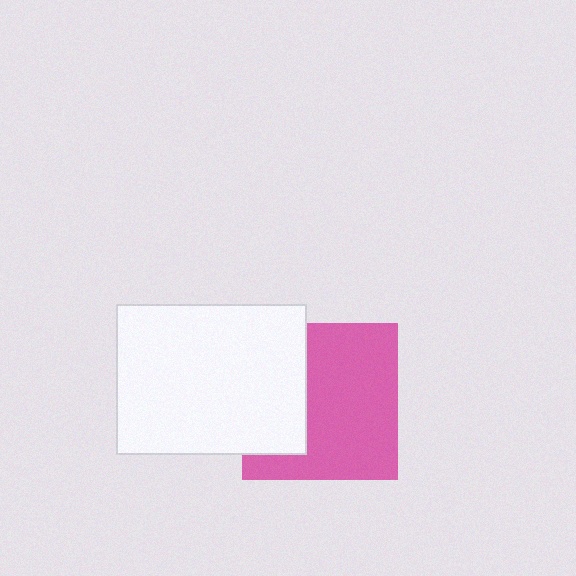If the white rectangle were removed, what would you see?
You would see the complete pink square.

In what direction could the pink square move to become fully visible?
The pink square could move right. That would shift it out from behind the white rectangle entirely.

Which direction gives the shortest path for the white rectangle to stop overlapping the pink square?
Moving left gives the shortest separation.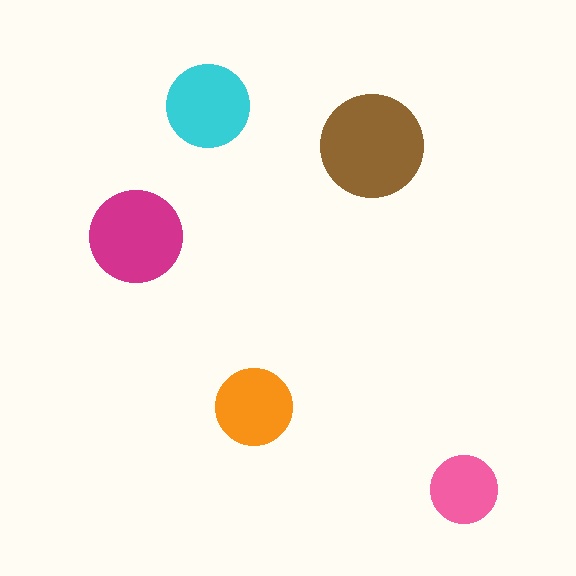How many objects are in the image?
There are 5 objects in the image.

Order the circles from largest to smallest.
the brown one, the magenta one, the cyan one, the orange one, the pink one.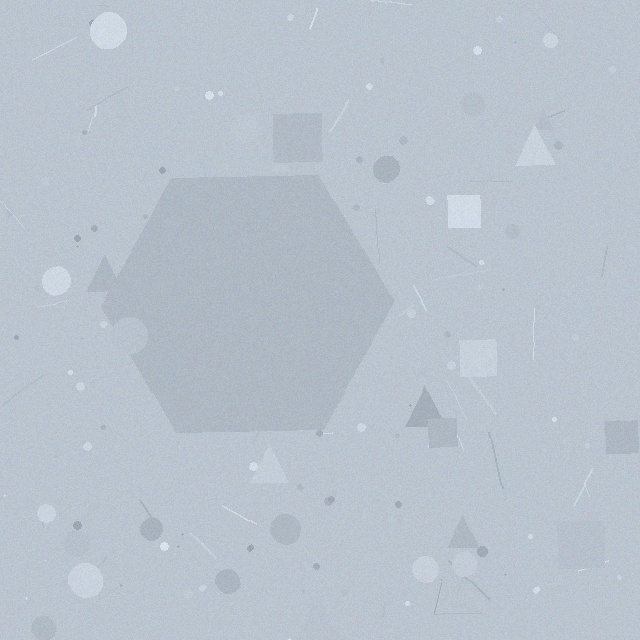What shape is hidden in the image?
A hexagon is hidden in the image.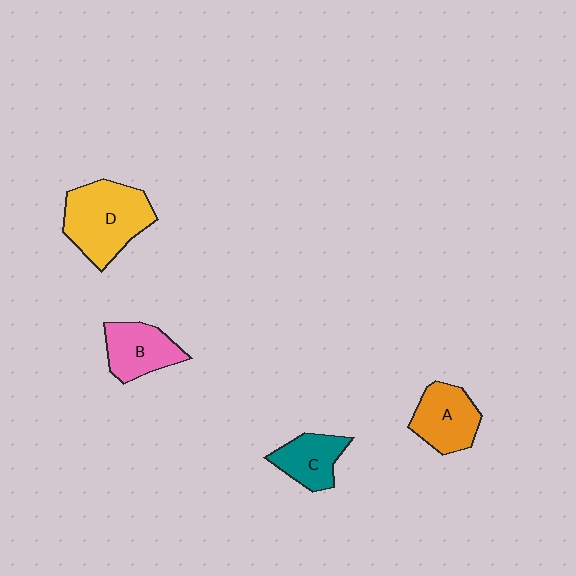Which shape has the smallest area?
Shape C (teal).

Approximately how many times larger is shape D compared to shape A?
Approximately 1.5 times.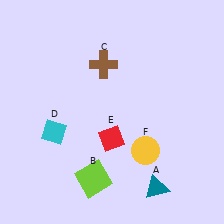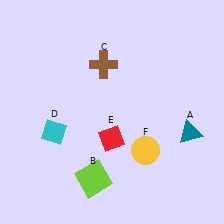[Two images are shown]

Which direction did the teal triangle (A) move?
The teal triangle (A) moved up.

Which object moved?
The teal triangle (A) moved up.